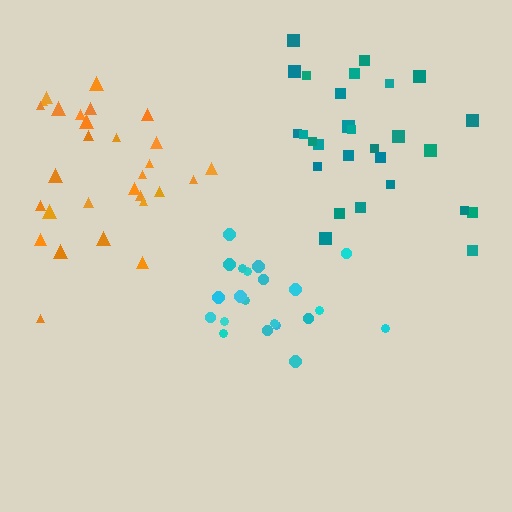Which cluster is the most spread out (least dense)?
Orange.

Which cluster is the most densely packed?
Cyan.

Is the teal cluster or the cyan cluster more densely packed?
Cyan.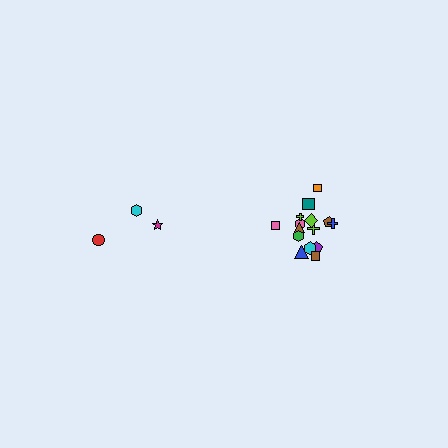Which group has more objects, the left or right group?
The right group.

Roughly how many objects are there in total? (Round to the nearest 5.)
Roughly 20 objects in total.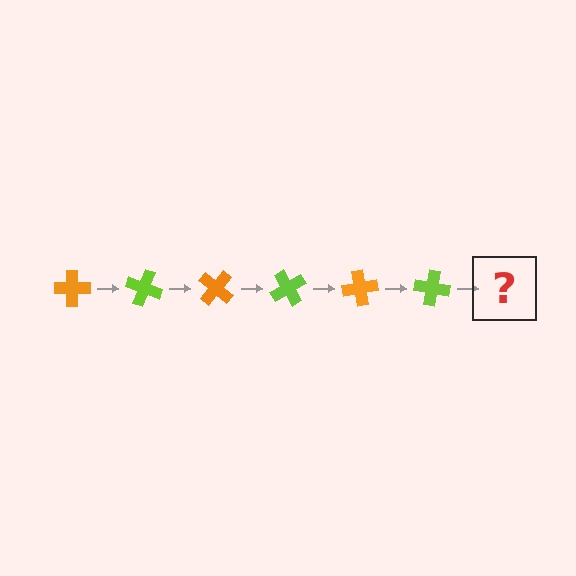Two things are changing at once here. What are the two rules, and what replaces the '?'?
The two rules are that it rotates 20 degrees each step and the color cycles through orange and lime. The '?' should be an orange cross, rotated 120 degrees from the start.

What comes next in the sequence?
The next element should be an orange cross, rotated 120 degrees from the start.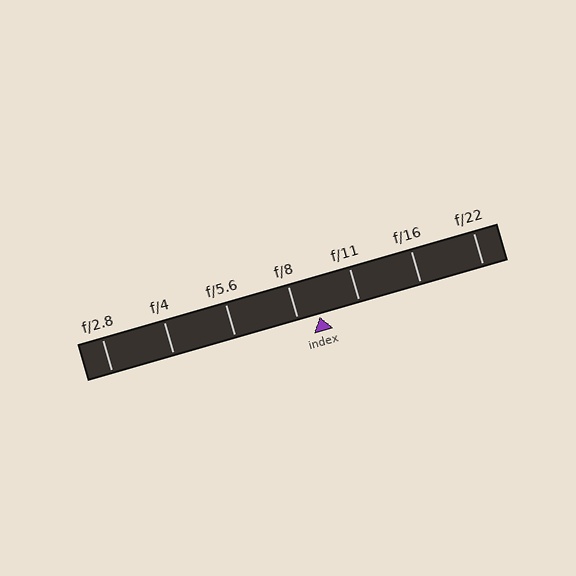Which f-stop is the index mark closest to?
The index mark is closest to f/8.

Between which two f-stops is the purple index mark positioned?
The index mark is between f/8 and f/11.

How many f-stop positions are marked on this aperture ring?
There are 7 f-stop positions marked.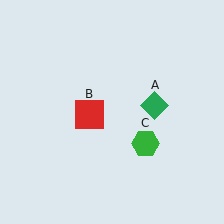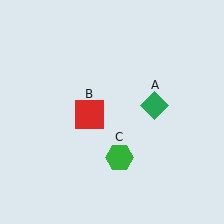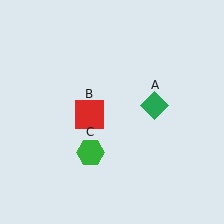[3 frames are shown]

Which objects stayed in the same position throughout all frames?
Green diamond (object A) and red square (object B) remained stationary.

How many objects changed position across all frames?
1 object changed position: green hexagon (object C).